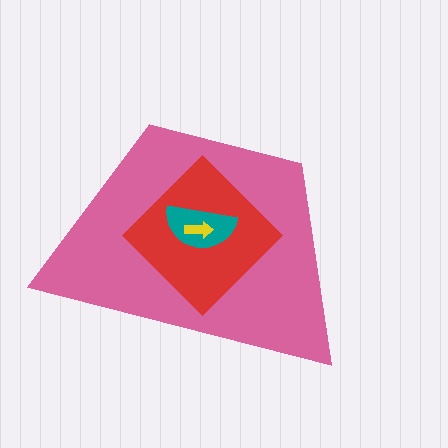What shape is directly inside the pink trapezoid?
The red diamond.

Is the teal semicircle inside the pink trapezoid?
Yes.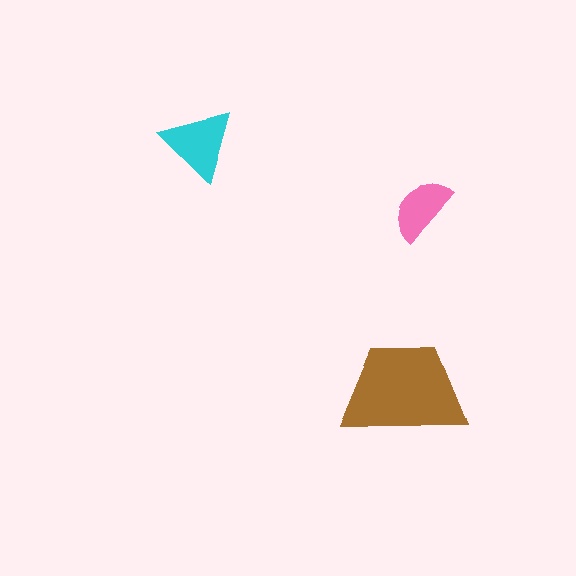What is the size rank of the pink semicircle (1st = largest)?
3rd.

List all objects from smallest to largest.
The pink semicircle, the cyan triangle, the brown trapezoid.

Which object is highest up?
The cyan triangle is topmost.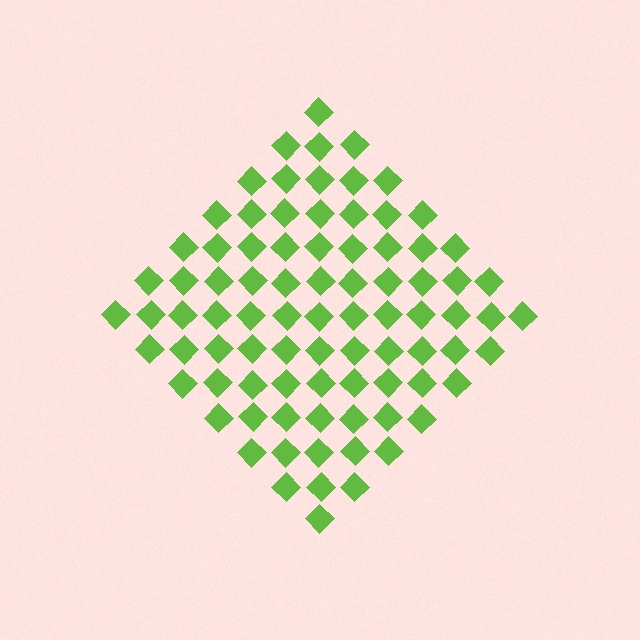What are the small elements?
The small elements are diamonds.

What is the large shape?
The large shape is a diamond.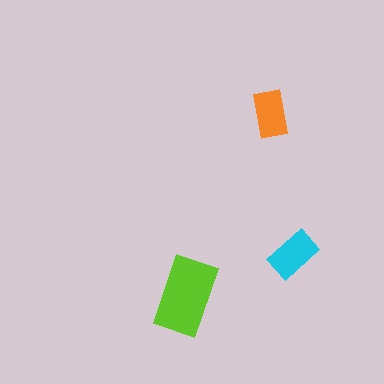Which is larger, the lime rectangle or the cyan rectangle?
The lime one.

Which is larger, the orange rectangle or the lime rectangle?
The lime one.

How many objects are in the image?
There are 3 objects in the image.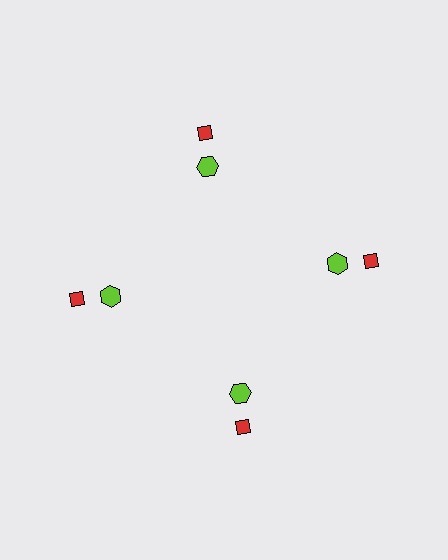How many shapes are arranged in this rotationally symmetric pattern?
There are 8 shapes, arranged in 4 groups of 2.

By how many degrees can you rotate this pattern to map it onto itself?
The pattern maps onto itself every 90 degrees of rotation.